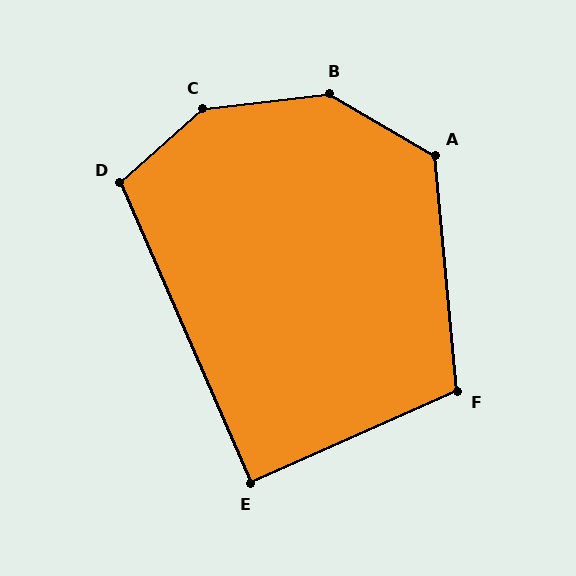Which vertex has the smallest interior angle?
E, at approximately 90 degrees.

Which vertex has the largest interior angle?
C, at approximately 145 degrees.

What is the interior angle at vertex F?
Approximately 109 degrees (obtuse).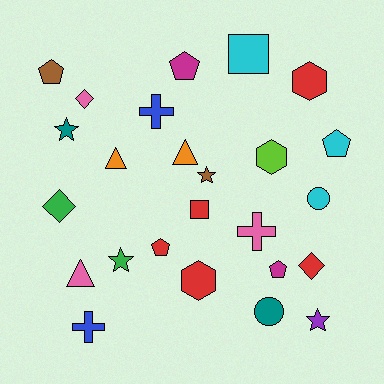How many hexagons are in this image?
There are 3 hexagons.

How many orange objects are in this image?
There are 2 orange objects.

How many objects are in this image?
There are 25 objects.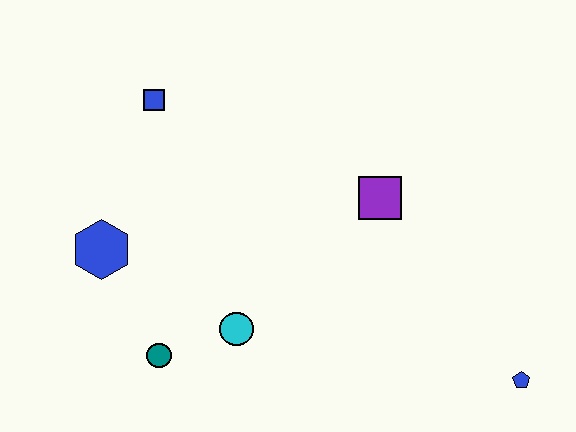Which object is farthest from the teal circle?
The blue pentagon is farthest from the teal circle.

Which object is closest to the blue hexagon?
The teal circle is closest to the blue hexagon.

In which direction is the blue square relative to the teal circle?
The blue square is above the teal circle.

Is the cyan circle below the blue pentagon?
No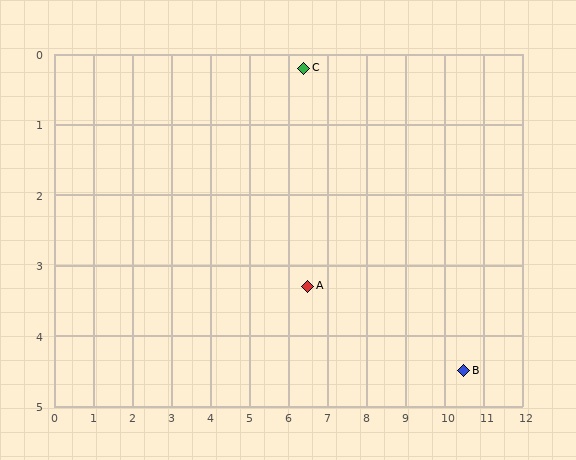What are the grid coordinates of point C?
Point C is at approximately (6.4, 0.2).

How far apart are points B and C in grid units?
Points B and C are about 5.9 grid units apart.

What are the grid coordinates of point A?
Point A is at approximately (6.5, 3.3).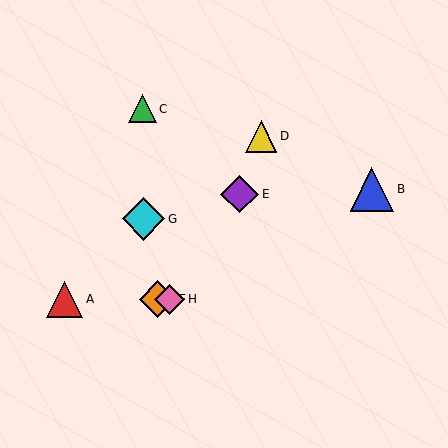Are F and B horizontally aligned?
No, F is at y≈299 and B is at y≈189.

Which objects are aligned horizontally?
Objects A, F, H are aligned horizontally.